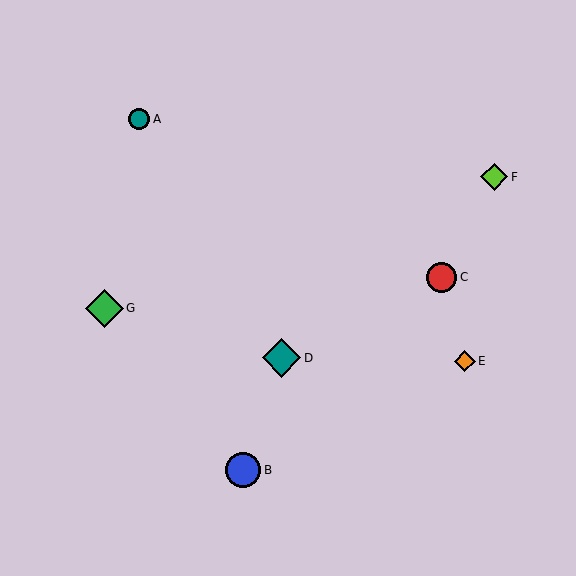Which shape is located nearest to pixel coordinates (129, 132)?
The teal circle (labeled A) at (139, 119) is nearest to that location.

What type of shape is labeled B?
Shape B is a blue circle.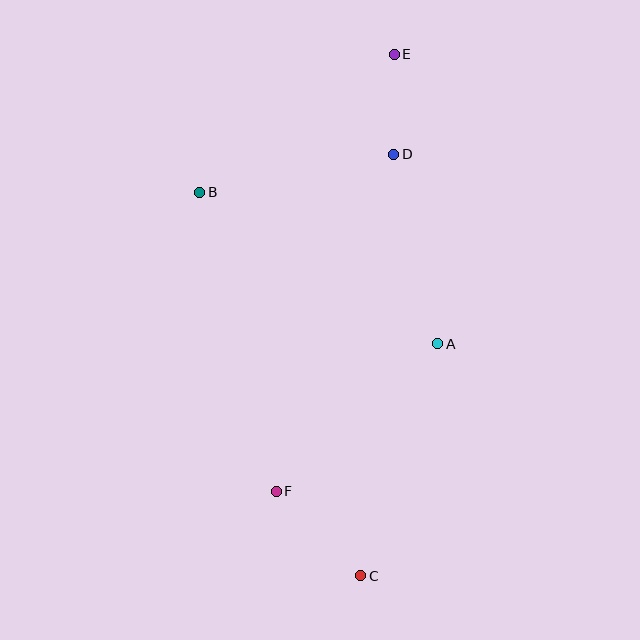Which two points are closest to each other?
Points D and E are closest to each other.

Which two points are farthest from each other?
Points C and E are farthest from each other.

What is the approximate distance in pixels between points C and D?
The distance between C and D is approximately 423 pixels.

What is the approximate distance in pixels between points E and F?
The distance between E and F is approximately 453 pixels.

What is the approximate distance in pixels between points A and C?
The distance between A and C is approximately 245 pixels.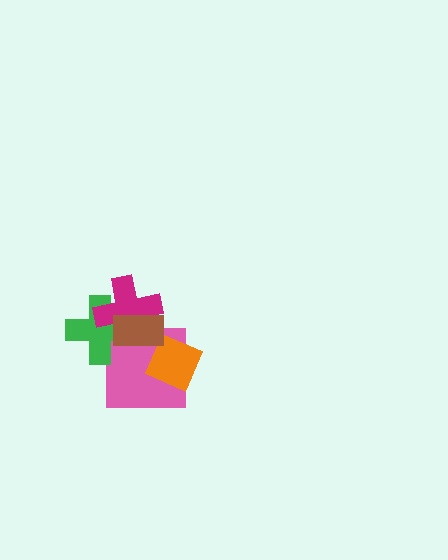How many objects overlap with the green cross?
3 objects overlap with the green cross.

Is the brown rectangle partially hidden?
No, no other shape covers it.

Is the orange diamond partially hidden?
Yes, it is partially covered by another shape.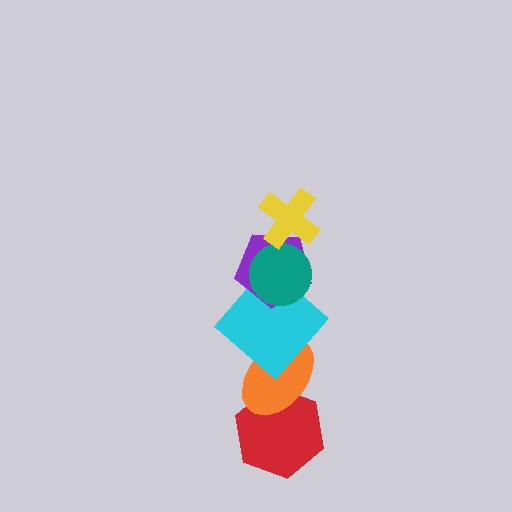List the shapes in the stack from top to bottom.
From top to bottom: the yellow cross, the teal circle, the purple pentagon, the cyan diamond, the orange ellipse, the red hexagon.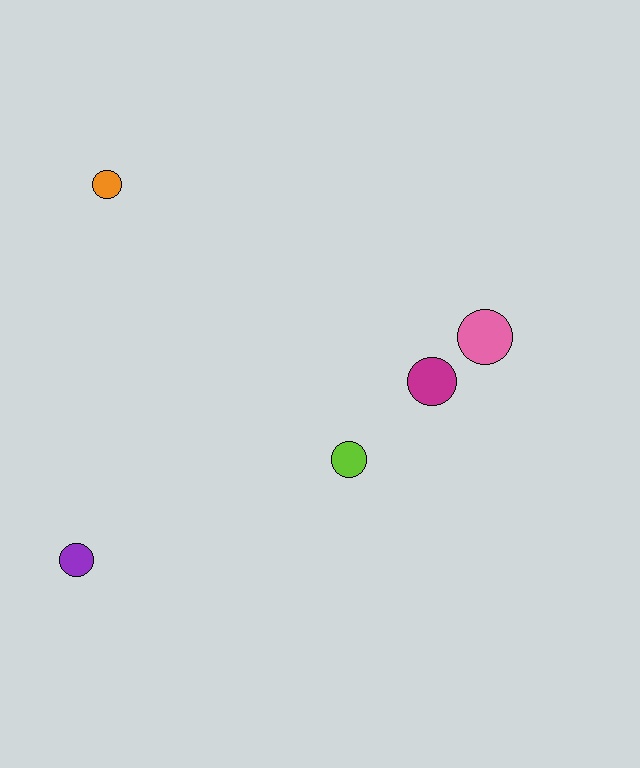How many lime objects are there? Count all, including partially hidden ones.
There is 1 lime object.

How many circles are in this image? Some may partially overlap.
There are 5 circles.